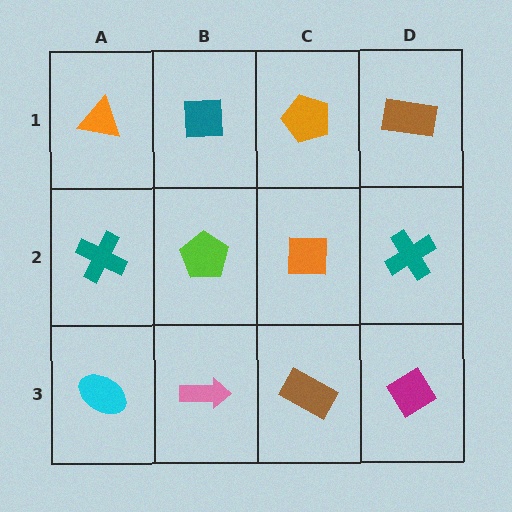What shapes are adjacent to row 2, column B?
A teal square (row 1, column B), a pink arrow (row 3, column B), a teal cross (row 2, column A), an orange square (row 2, column C).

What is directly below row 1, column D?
A teal cross.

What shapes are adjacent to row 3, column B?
A lime pentagon (row 2, column B), a cyan ellipse (row 3, column A), a brown rectangle (row 3, column C).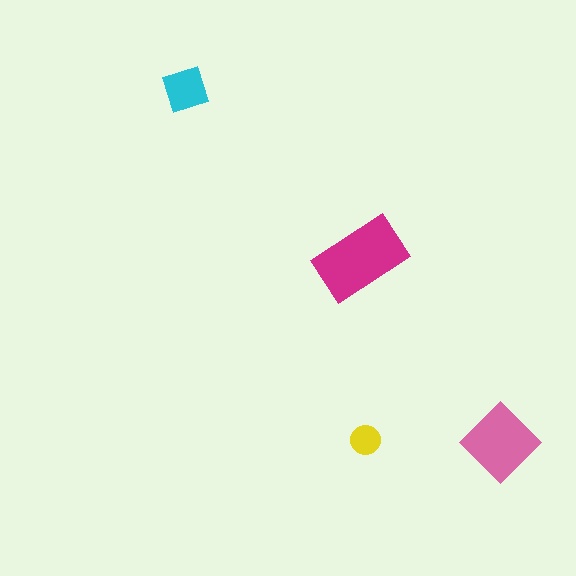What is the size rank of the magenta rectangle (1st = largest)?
1st.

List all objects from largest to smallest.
The magenta rectangle, the pink diamond, the cyan square, the yellow circle.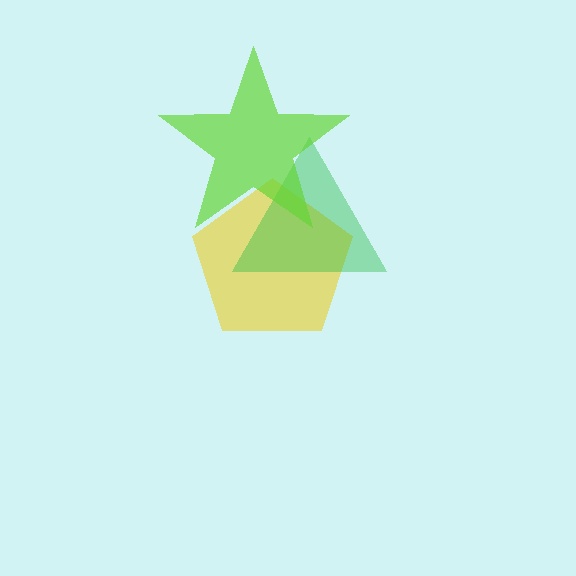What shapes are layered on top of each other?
The layered shapes are: a yellow pentagon, a green triangle, a lime star.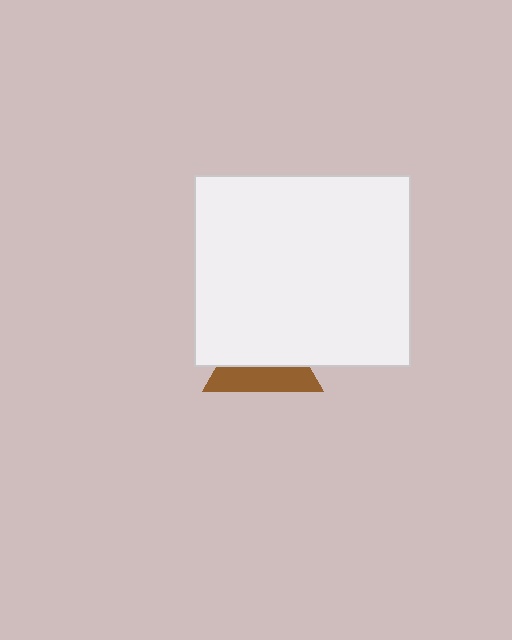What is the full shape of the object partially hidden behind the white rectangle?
The partially hidden object is a brown triangle.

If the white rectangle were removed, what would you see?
You would see the complete brown triangle.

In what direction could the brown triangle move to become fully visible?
The brown triangle could move down. That would shift it out from behind the white rectangle entirely.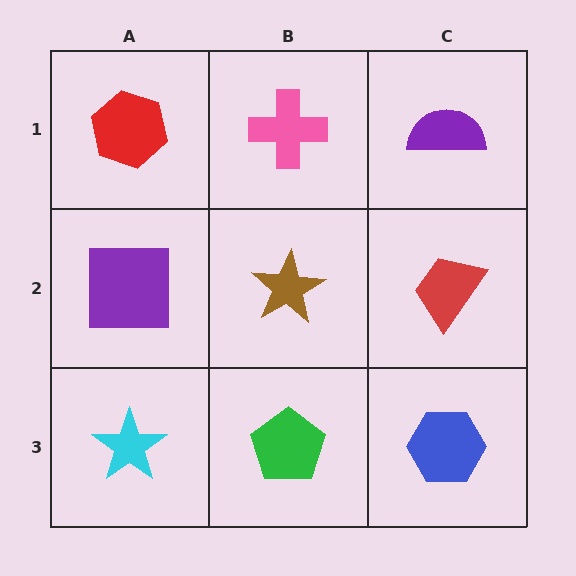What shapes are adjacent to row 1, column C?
A red trapezoid (row 2, column C), a pink cross (row 1, column B).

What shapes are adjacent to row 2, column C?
A purple semicircle (row 1, column C), a blue hexagon (row 3, column C), a brown star (row 2, column B).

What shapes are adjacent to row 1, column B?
A brown star (row 2, column B), a red hexagon (row 1, column A), a purple semicircle (row 1, column C).